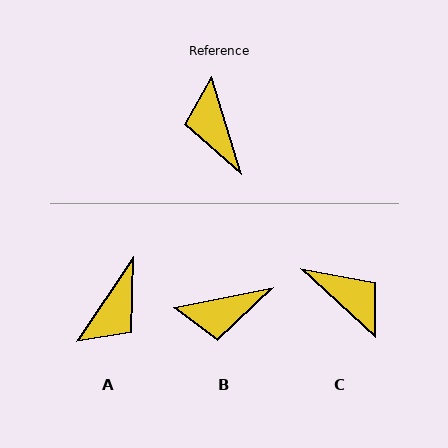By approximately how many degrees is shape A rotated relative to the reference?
Approximately 129 degrees counter-clockwise.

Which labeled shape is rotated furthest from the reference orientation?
C, about 149 degrees away.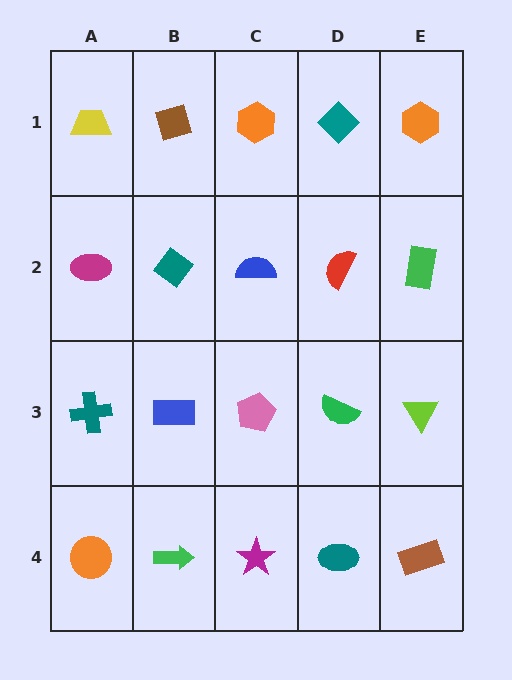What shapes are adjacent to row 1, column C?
A blue semicircle (row 2, column C), a brown diamond (row 1, column B), a teal diamond (row 1, column D).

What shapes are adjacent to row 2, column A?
A yellow trapezoid (row 1, column A), a teal cross (row 3, column A), a teal diamond (row 2, column B).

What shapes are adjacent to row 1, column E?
A green rectangle (row 2, column E), a teal diamond (row 1, column D).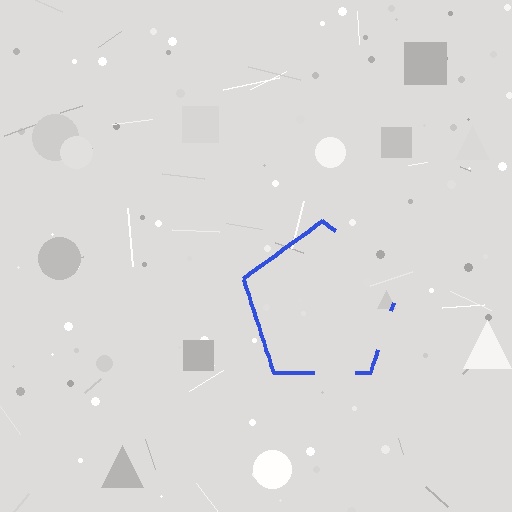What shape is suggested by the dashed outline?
The dashed outline suggests a pentagon.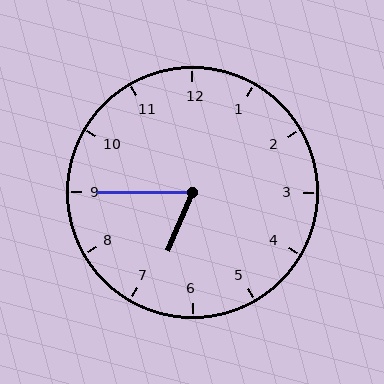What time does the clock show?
6:45.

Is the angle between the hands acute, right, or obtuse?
It is acute.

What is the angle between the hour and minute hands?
Approximately 68 degrees.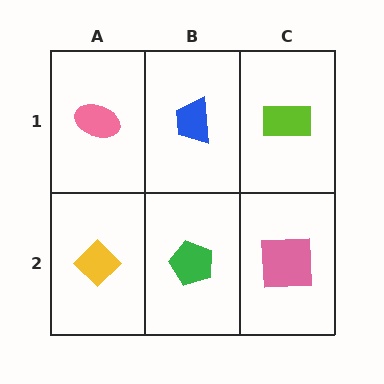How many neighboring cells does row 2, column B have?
3.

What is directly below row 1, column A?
A yellow diamond.